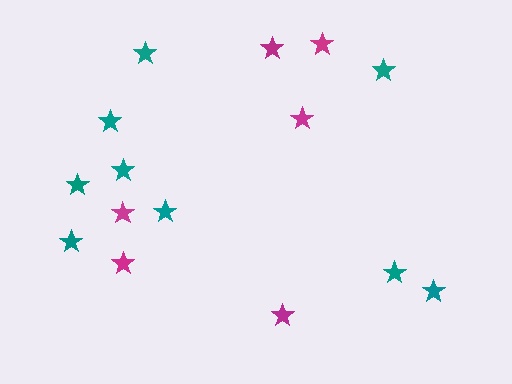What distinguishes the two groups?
There are 2 groups: one group of magenta stars (6) and one group of teal stars (9).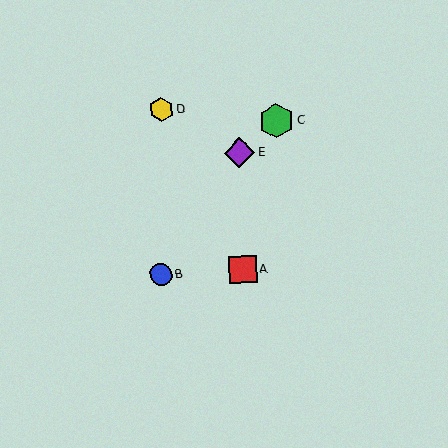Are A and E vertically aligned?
Yes, both are at x≈243.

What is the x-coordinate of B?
Object B is at x≈161.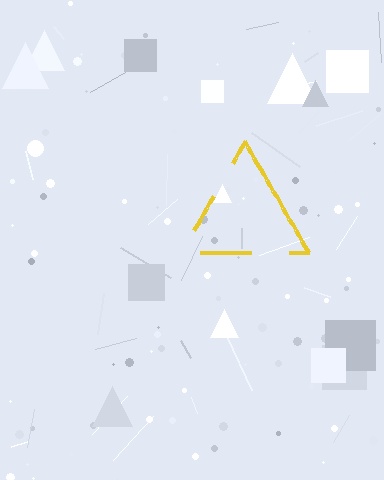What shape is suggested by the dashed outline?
The dashed outline suggests a triangle.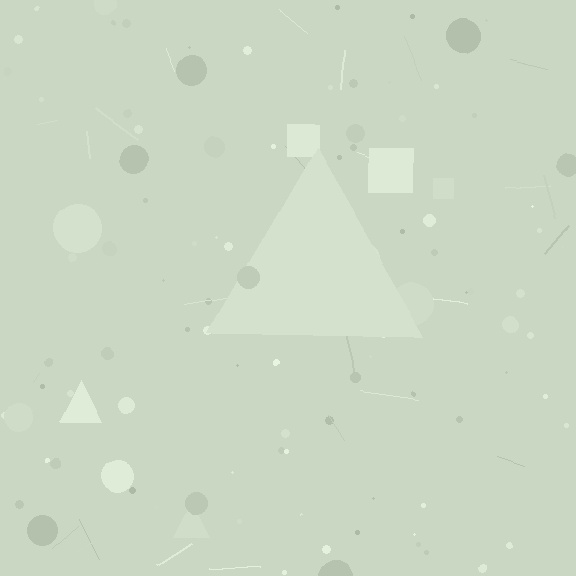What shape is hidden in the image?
A triangle is hidden in the image.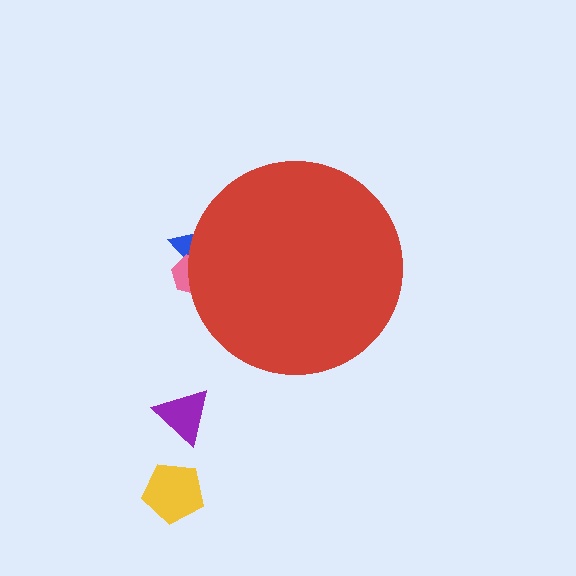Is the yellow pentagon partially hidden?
No, the yellow pentagon is fully visible.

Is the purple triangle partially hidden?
No, the purple triangle is fully visible.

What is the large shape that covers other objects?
A red circle.